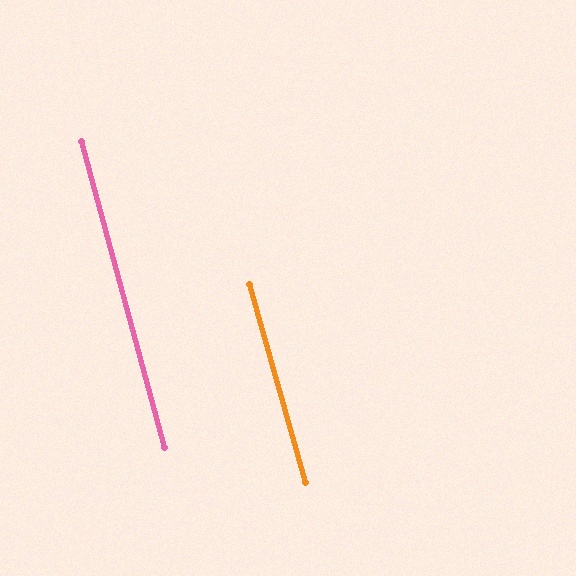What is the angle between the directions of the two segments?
Approximately 1 degree.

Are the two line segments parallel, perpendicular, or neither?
Parallel — their directions differ by only 0.7°.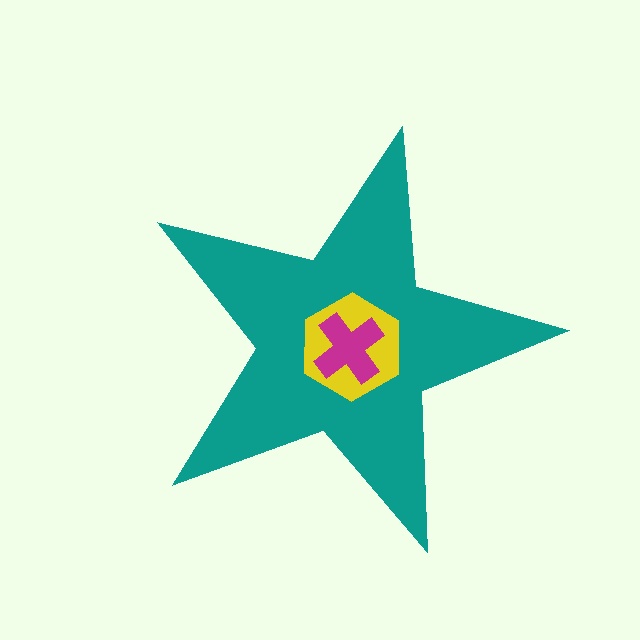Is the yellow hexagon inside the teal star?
Yes.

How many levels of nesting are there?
3.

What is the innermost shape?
The magenta cross.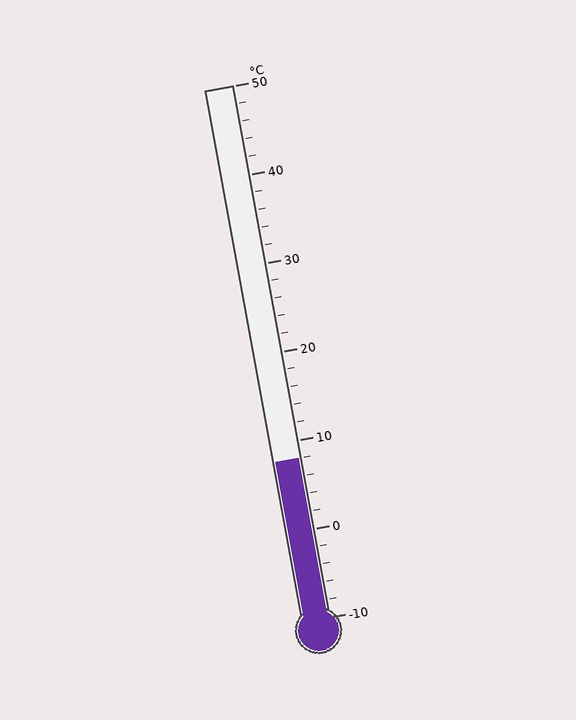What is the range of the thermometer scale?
The thermometer scale ranges from -10°C to 50°C.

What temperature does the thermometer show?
The thermometer shows approximately 8°C.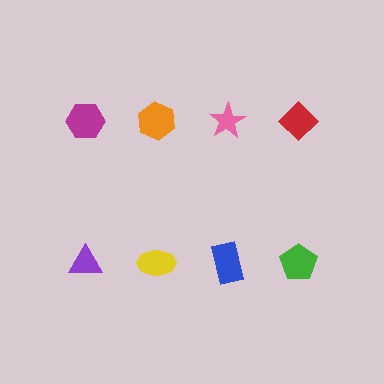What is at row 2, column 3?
A blue rectangle.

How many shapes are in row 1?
4 shapes.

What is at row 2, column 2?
A yellow ellipse.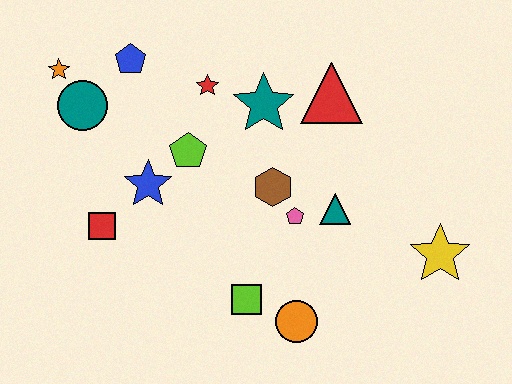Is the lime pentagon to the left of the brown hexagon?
Yes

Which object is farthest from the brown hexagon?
The orange star is farthest from the brown hexagon.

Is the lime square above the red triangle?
No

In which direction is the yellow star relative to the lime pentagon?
The yellow star is to the right of the lime pentagon.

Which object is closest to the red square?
The blue star is closest to the red square.